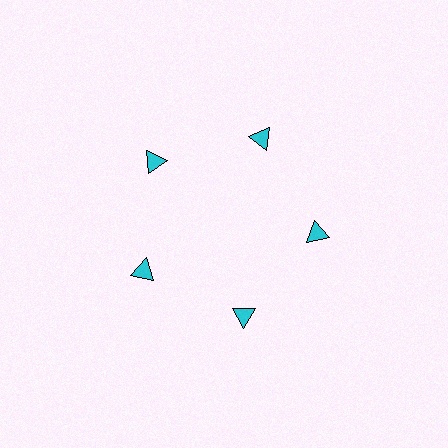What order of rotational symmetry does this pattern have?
This pattern has 5-fold rotational symmetry.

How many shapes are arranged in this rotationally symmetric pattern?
There are 5 shapes, arranged in 5 groups of 1.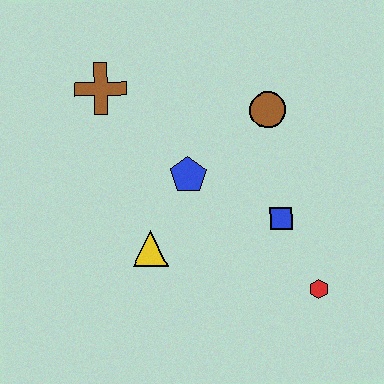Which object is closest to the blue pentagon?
The yellow triangle is closest to the blue pentagon.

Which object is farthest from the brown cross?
The red hexagon is farthest from the brown cross.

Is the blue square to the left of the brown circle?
No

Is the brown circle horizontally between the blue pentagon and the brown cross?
No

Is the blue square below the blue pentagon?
Yes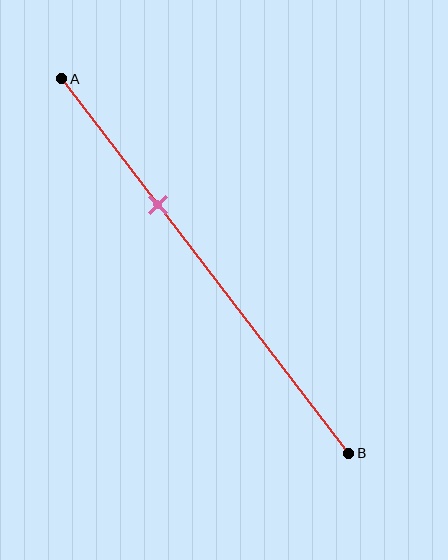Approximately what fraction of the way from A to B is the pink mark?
The pink mark is approximately 35% of the way from A to B.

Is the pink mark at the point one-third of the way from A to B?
Yes, the mark is approximately at the one-third point.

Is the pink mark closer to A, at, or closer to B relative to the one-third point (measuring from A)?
The pink mark is approximately at the one-third point of segment AB.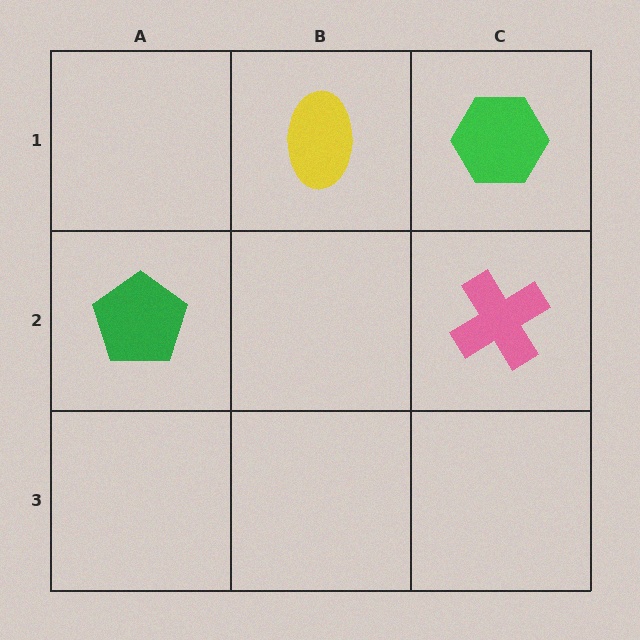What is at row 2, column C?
A pink cross.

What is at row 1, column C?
A green hexagon.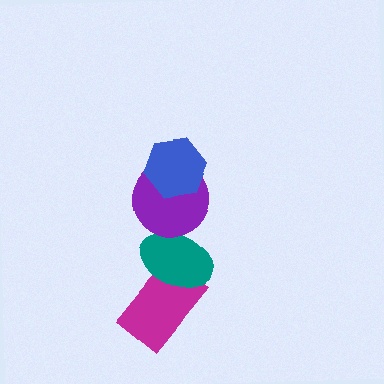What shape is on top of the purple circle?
The blue hexagon is on top of the purple circle.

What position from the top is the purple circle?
The purple circle is 2nd from the top.